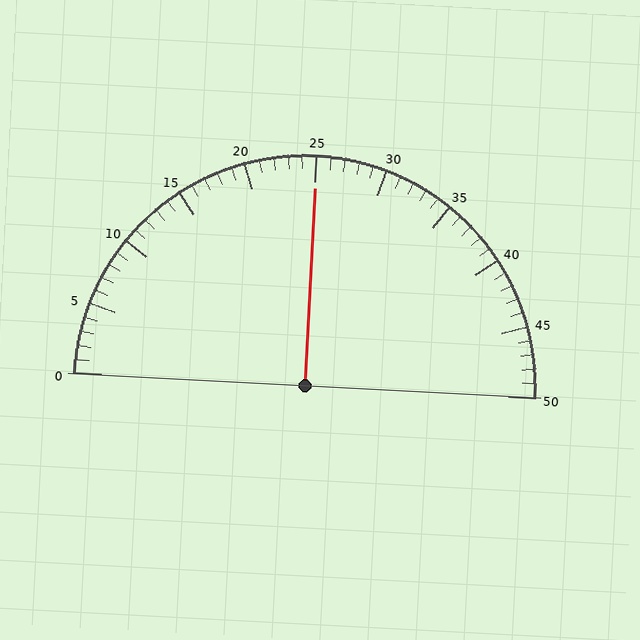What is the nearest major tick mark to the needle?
The nearest major tick mark is 25.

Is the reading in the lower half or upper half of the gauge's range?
The reading is in the upper half of the range (0 to 50).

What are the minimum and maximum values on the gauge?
The gauge ranges from 0 to 50.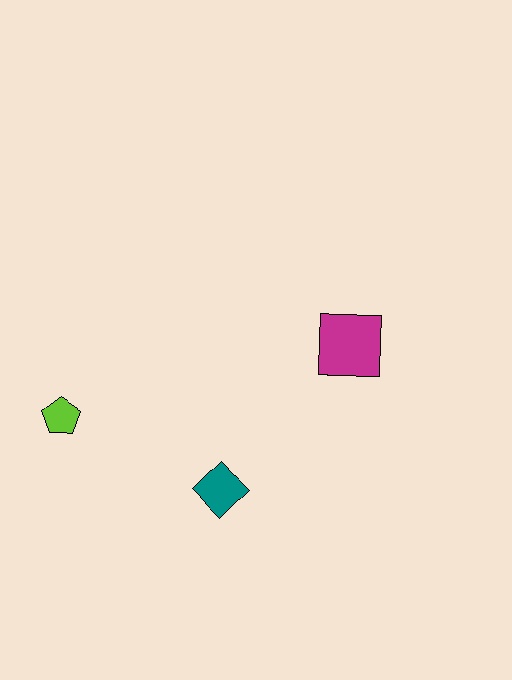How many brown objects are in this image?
There are no brown objects.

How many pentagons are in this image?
There is 1 pentagon.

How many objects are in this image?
There are 3 objects.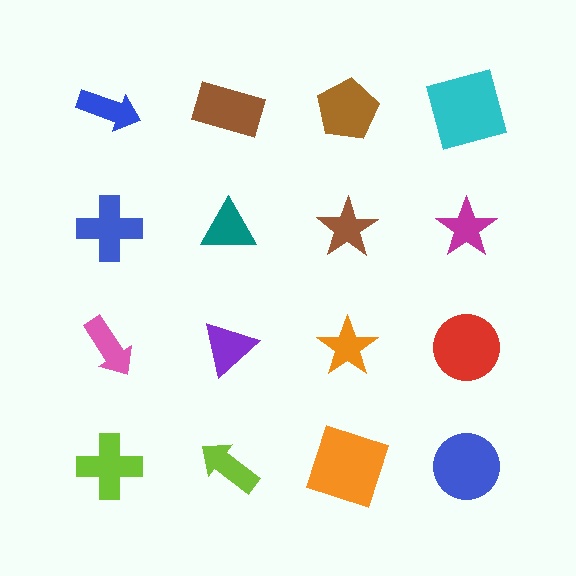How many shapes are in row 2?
4 shapes.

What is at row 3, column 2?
A purple triangle.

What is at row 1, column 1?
A blue arrow.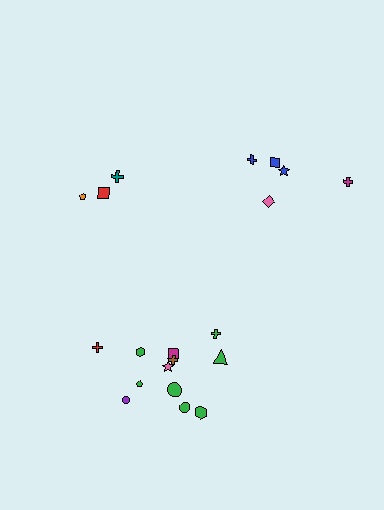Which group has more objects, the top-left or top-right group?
The top-right group.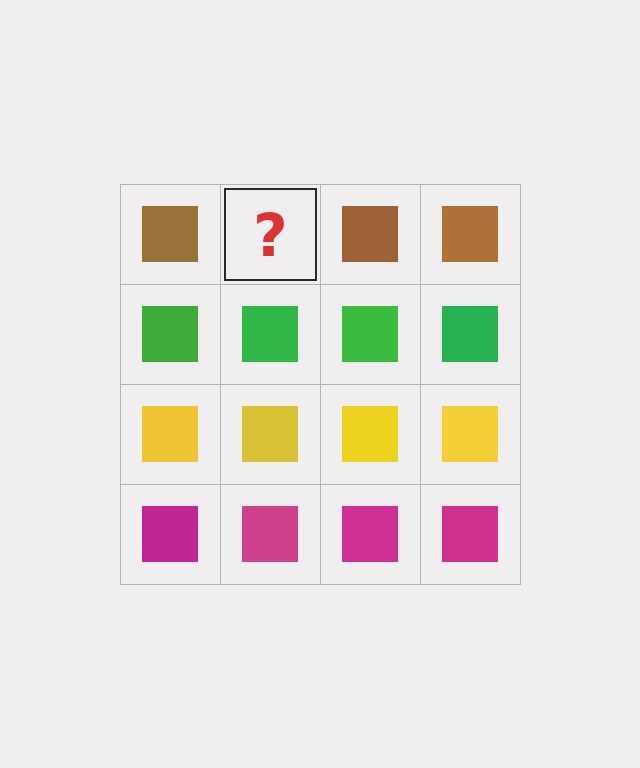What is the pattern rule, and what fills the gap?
The rule is that each row has a consistent color. The gap should be filled with a brown square.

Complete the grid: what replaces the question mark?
The question mark should be replaced with a brown square.